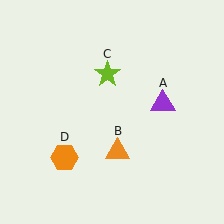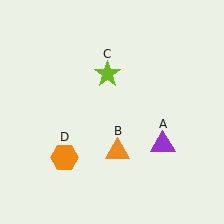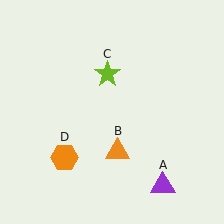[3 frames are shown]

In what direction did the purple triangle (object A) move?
The purple triangle (object A) moved down.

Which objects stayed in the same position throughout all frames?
Orange triangle (object B) and lime star (object C) and orange hexagon (object D) remained stationary.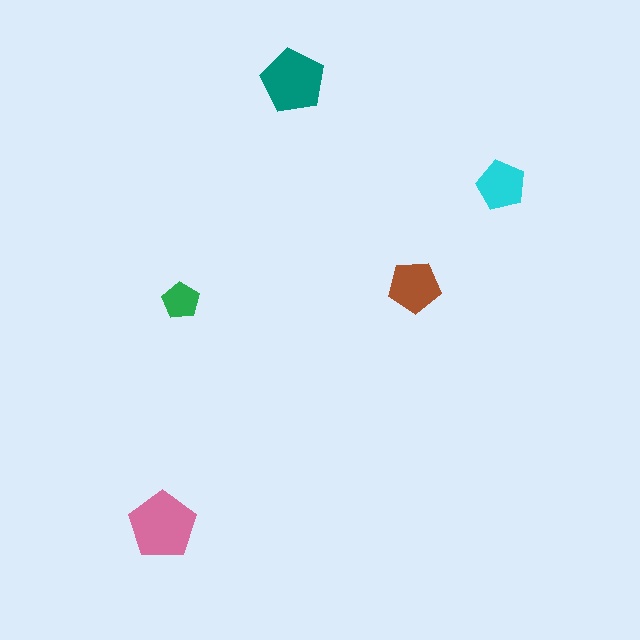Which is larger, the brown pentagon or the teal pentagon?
The teal one.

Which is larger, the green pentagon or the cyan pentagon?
The cyan one.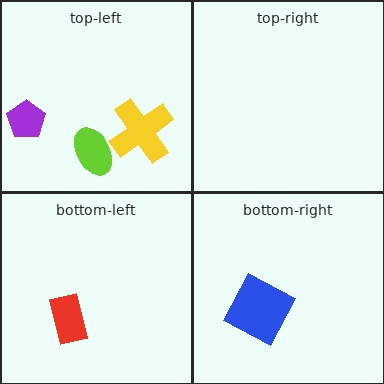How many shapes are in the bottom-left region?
1.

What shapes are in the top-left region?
The purple pentagon, the lime ellipse, the yellow cross.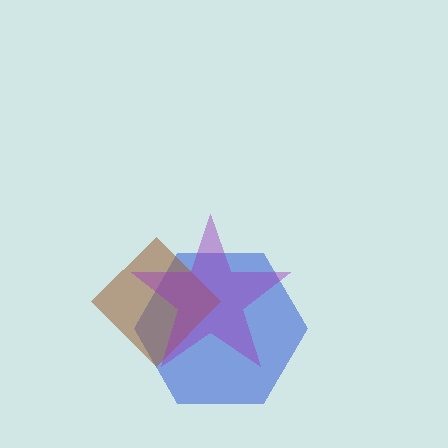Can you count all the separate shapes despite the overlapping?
Yes, there are 3 separate shapes.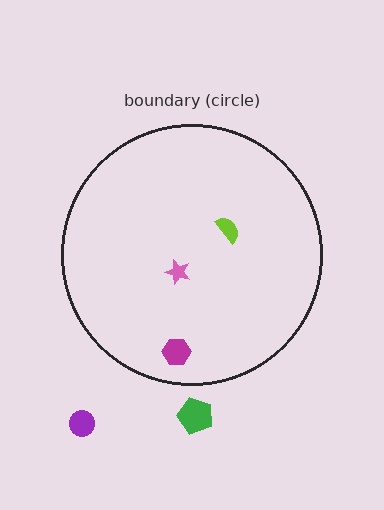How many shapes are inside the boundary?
3 inside, 2 outside.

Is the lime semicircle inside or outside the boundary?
Inside.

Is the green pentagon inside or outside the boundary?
Outside.